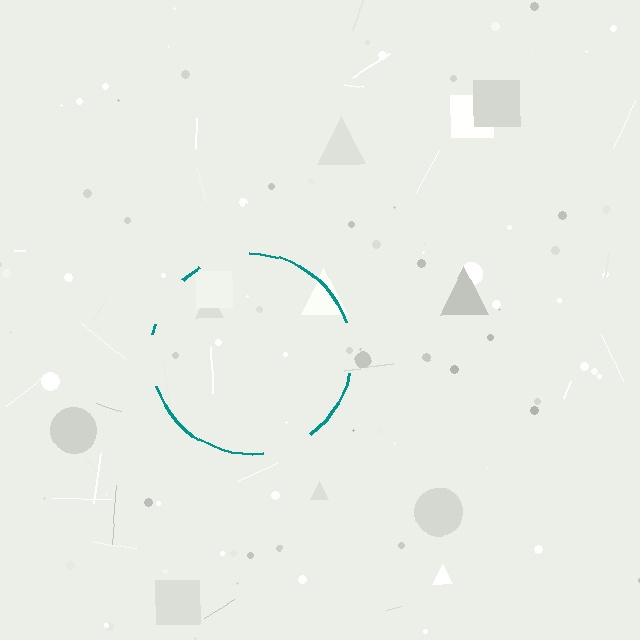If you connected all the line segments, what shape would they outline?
They would outline a circle.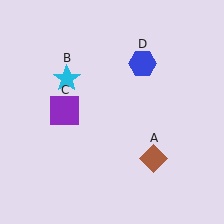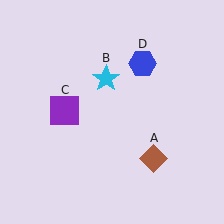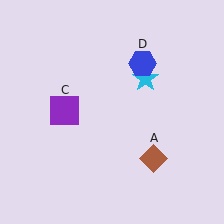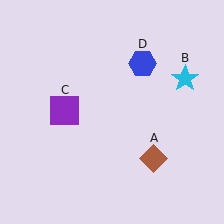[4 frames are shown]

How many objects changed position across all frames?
1 object changed position: cyan star (object B).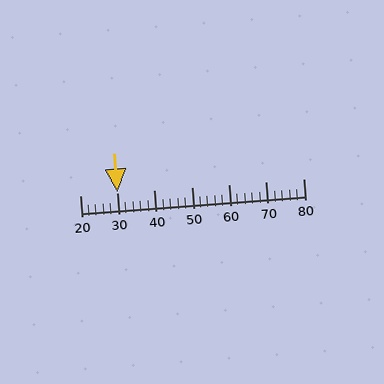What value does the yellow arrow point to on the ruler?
The yellow arrow points to approximately 30.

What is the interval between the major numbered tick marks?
The major tick marks are spaced 10 units apart.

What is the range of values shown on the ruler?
The ruler shows values from 20 to 80.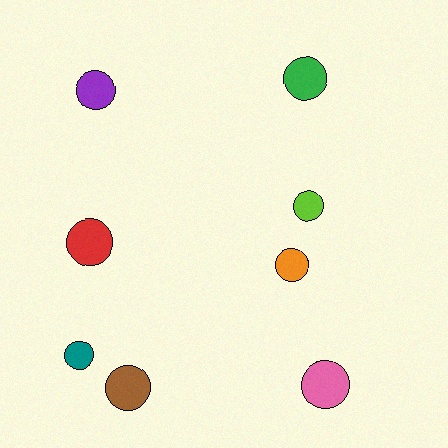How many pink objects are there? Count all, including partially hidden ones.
There is 1 pink object.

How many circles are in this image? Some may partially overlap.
There are 8 circles.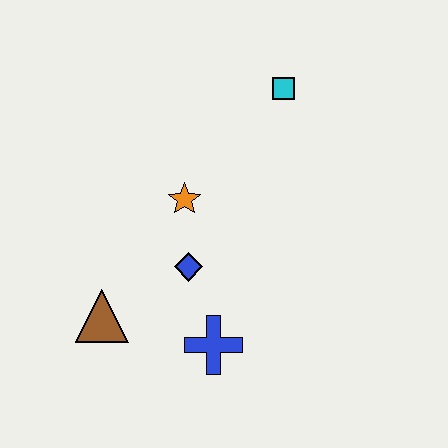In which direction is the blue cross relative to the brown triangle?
The blue cross is to the right of the brown triangle.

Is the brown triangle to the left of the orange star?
Yes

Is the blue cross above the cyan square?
No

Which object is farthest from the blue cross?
The cyan square is farthest from the blue cross.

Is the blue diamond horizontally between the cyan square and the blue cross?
No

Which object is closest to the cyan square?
The orange star is closest to the cyan square.